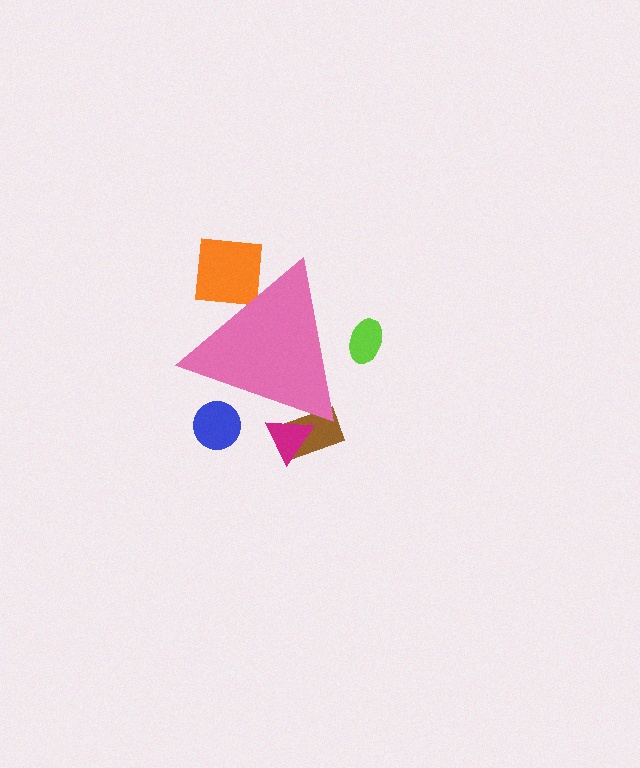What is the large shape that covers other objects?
A pink triangle.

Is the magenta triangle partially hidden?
Yes, the magenta triangle is partially hidden behind the pink triangle.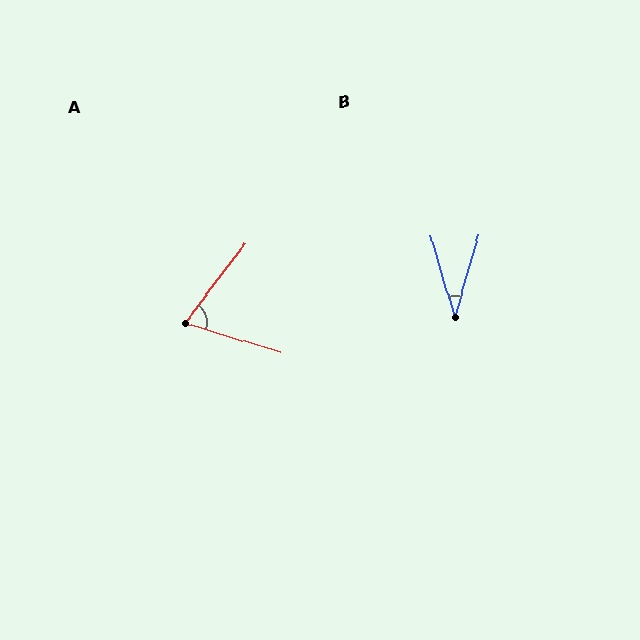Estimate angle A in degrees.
Approximately 70 degrees.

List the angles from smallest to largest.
B (33°), A (70°).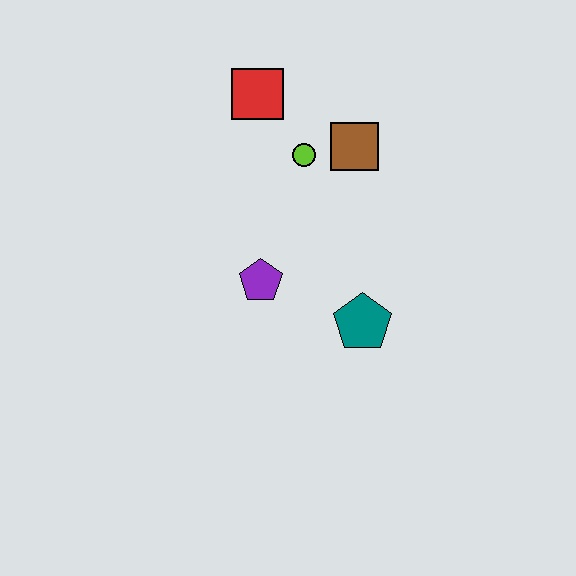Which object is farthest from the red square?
The teal pentagon is farthest from the red square.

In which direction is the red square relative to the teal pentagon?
The red square is above the teal pentagon.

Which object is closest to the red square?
The lime circle is closest to the red square.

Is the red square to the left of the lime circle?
Yes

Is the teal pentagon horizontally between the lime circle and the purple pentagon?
No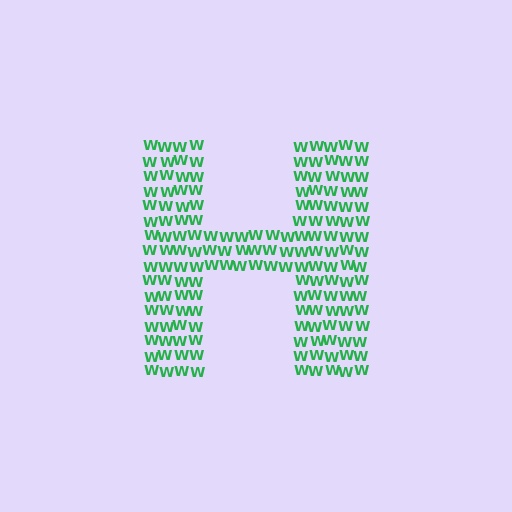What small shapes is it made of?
It is made of small letter W's.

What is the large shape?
The large shape is the letter H.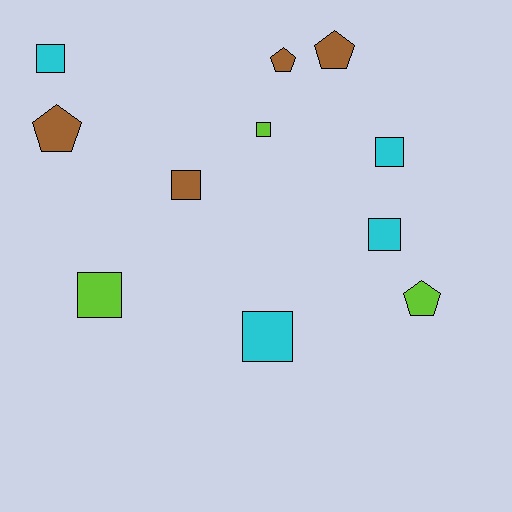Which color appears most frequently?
Cyan, with 4 objects.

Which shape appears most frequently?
Square, with 7 objects.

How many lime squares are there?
There are 2 lime squares.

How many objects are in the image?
There are 11 objects.